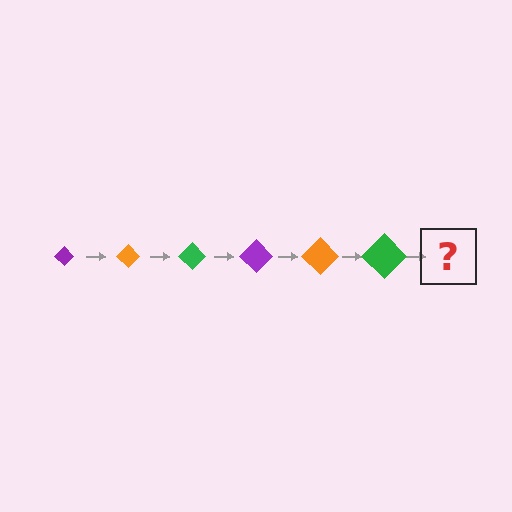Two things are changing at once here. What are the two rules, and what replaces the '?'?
The two rules are that the diamond grows larger each step and the color cycles through purple, orange, and green. The '?' should be a purple diamond, larger than the previous one.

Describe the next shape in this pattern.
It should be a purple diamond, larger than the previous one.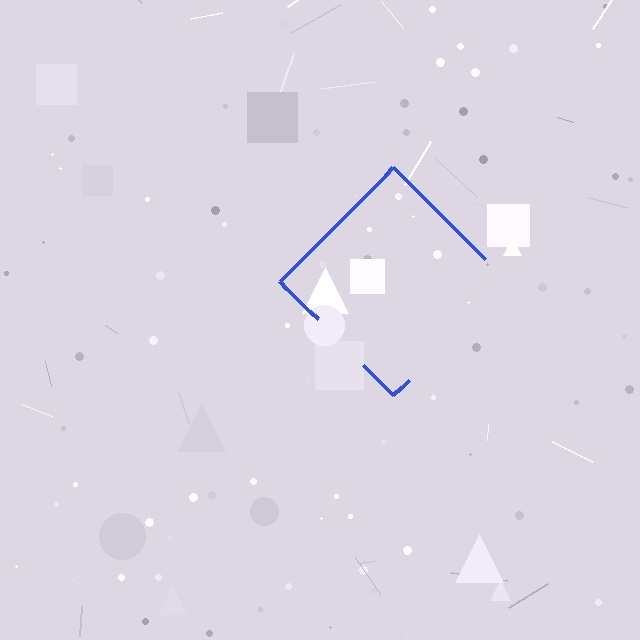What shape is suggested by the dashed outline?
The dashed outline suggests a diamond.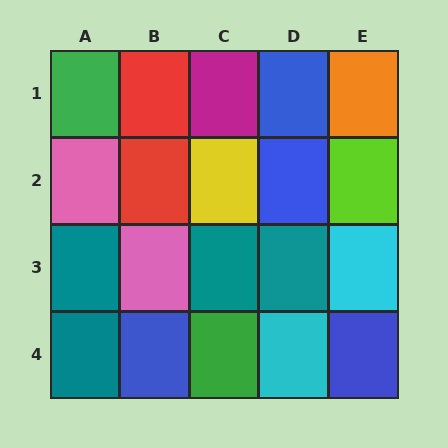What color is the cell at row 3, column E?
Cyan.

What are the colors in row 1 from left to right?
Green, red, magenta, blue, orange.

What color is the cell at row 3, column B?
Pink.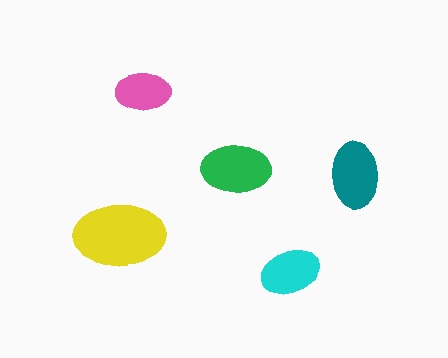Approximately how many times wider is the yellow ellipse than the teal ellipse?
About 1.5 times wider.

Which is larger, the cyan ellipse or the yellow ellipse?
The yellow one.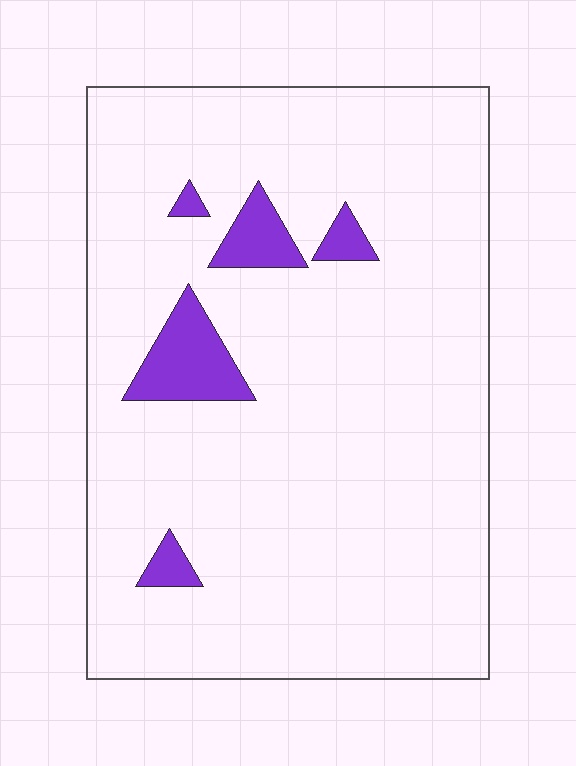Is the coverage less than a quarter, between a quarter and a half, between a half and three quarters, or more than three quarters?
Less than a quarter.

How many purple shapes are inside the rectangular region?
5.